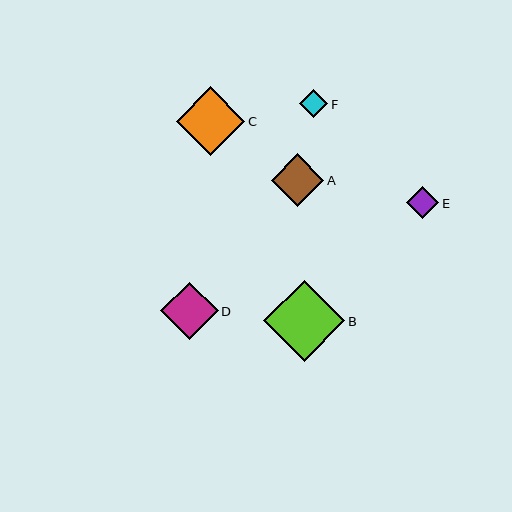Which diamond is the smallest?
Diamond F is the smallest with a size of approximately 28 pixels.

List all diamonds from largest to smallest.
From largest to smallest: B, C, D, A, E, F.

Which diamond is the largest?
Diamond B is the largest with a size of approximately 81 pixels.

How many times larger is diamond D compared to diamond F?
Diamond D is approximately 2.0 times the size of diamond F.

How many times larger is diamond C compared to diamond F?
Diamond C is approximately 2.4 times the size of diamond F.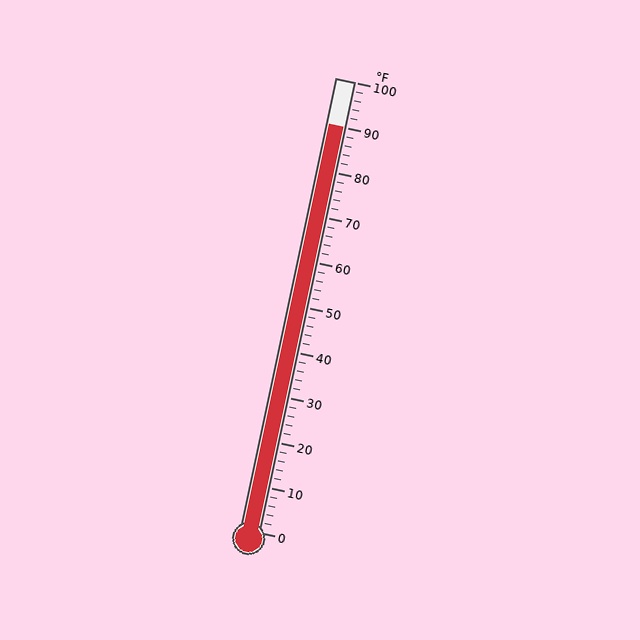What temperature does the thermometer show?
The thermometer shows approximately 90°F.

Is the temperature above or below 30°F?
The temperature is above 30°F.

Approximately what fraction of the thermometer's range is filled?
The thermometer is filled to approximately 90% of its range.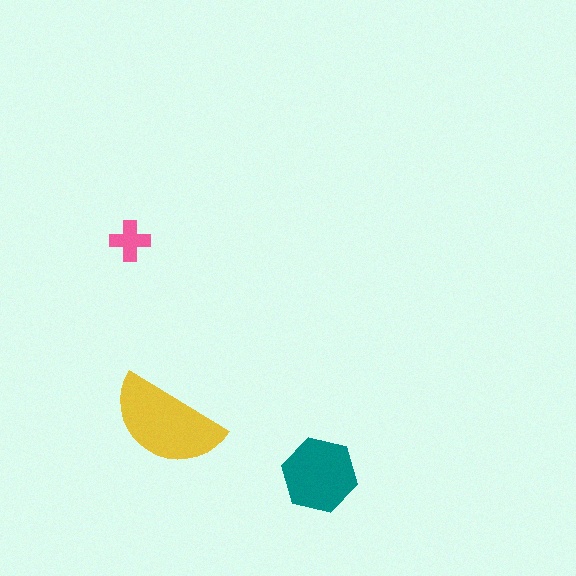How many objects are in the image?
There are 3 objects in the image.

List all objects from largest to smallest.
The yellow semicircle, the teal hexagon, the pink cross.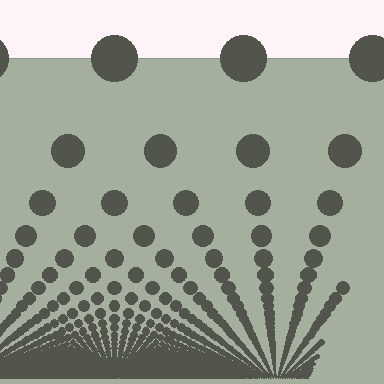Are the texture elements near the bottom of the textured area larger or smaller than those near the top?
Smaller. The gradient is inverted — elements near the bottom are smaller and denser.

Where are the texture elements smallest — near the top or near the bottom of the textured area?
Near the bottom.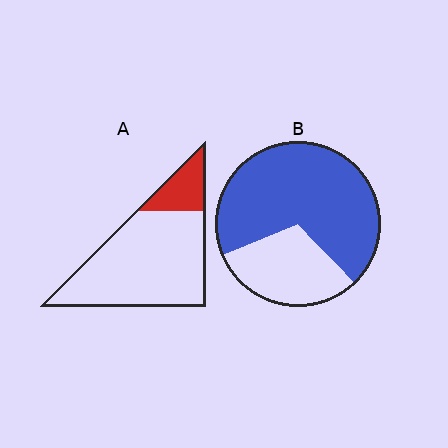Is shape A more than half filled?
No.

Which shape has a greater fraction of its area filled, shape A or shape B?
Shape B.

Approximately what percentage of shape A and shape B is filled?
A is approximately 20% and B is approximately 70%.